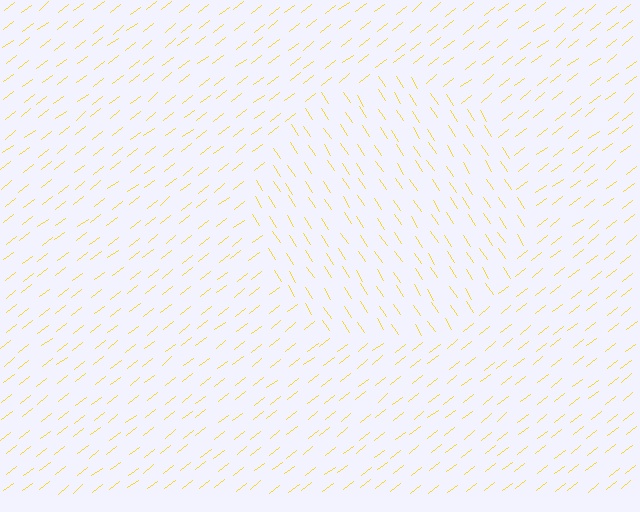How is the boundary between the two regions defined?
The boundary is defined purely by a change in line orientation (approximately 85 degrees difference). All lines are the same color and thickness.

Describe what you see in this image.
The image is filled with small yellow line segments. A circle region in the image has lines oriented differently from the surrounding lines, creating a visible texture boundary.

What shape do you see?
I see a circle.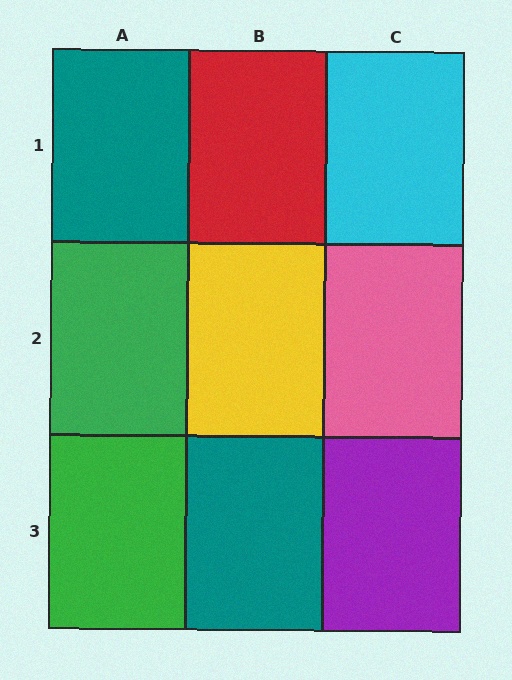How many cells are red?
1 cell is red.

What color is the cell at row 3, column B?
Teal.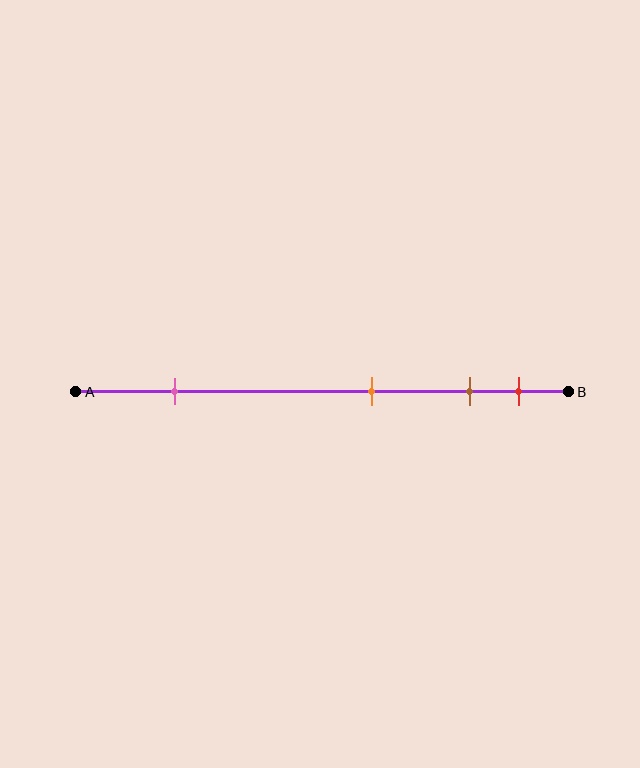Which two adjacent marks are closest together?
The brown and red marks are the closest adjacent pair.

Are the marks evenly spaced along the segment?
No, the marks are not evenly spaced.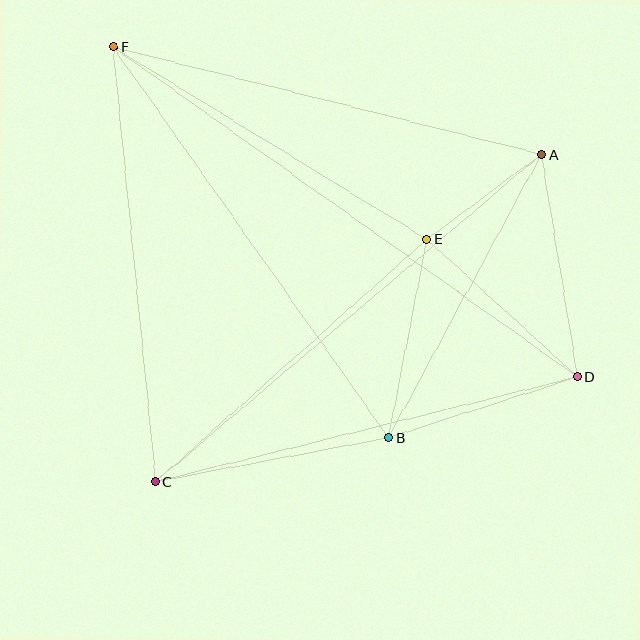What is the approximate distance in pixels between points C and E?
The distance between C and E is approximately 365 pixels.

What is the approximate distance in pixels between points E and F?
The distance between E and F is approximately 368 pixels.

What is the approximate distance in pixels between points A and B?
The distance between A and B is approximately 322 pixels.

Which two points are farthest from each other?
Points D and F are farthest from each other.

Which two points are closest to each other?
Points A and E are closest to each other.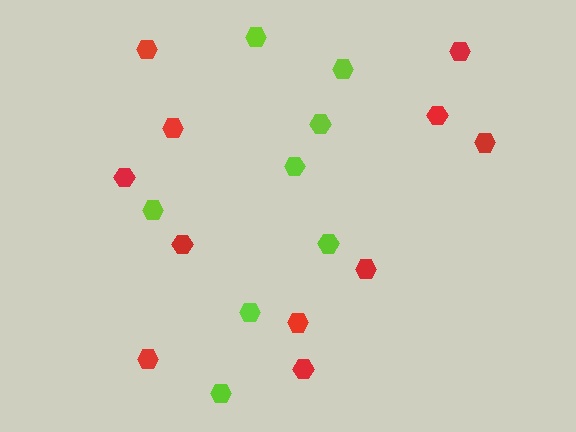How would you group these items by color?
There are 2 groups: one group of red hexagons (11) and one group of lime hexagons (8).